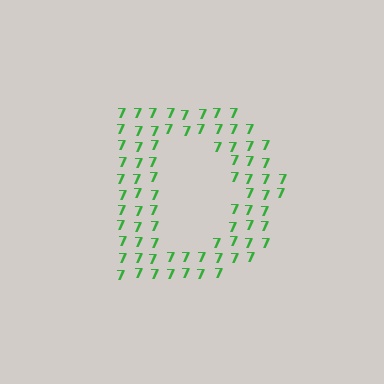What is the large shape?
The large shape is the letter D.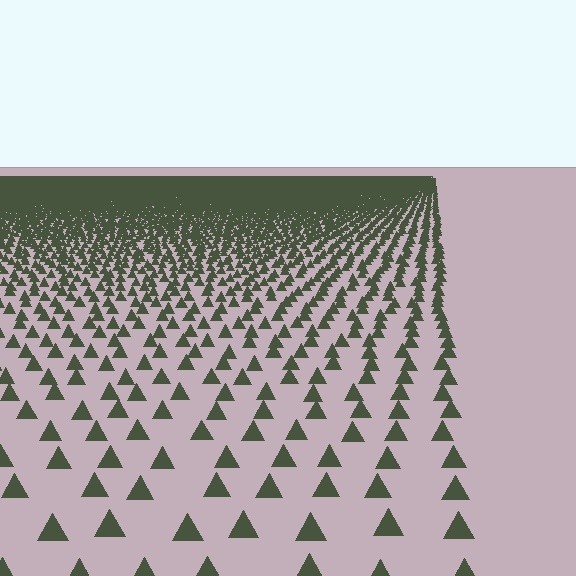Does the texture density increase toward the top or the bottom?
Density increases toward the top.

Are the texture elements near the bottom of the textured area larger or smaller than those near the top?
Larger. Near the bottom, elements are closer to the viewer and appear at a bigger on-screen size.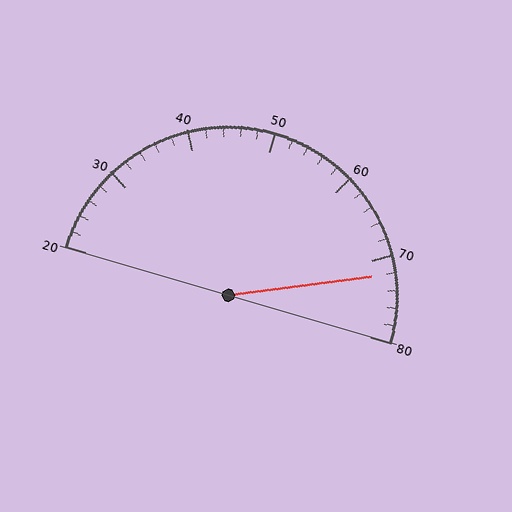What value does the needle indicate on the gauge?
The needle indicates approximately 72.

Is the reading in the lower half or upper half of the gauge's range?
The reading is in the upper half of the range (20 to 80).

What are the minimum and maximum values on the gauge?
The gauge ranges from 20 to 80.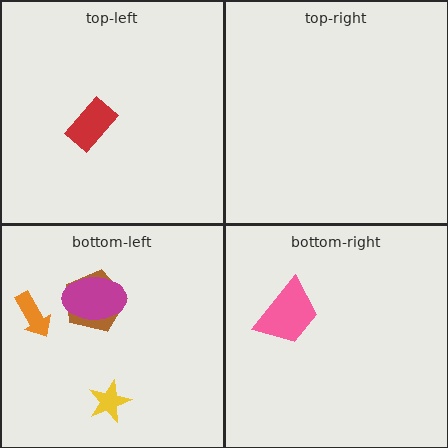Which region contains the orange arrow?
The bottom-left region.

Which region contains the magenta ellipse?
The bottom-left region.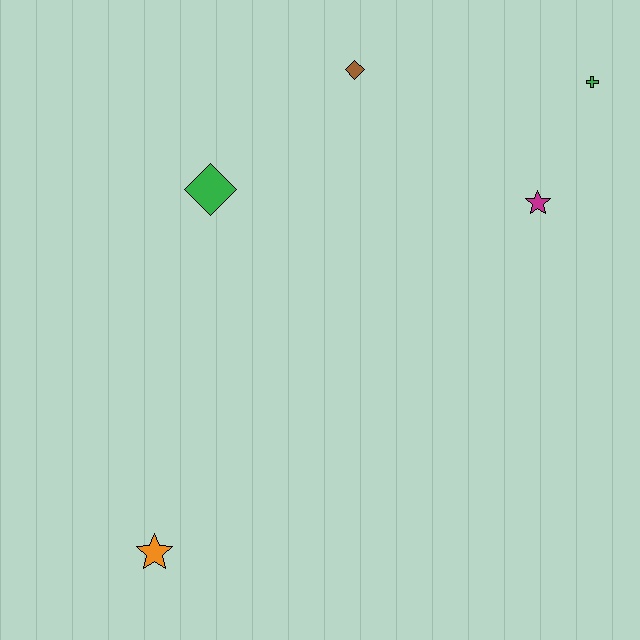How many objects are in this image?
There are 5 objects.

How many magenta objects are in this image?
There is 1 magenta object.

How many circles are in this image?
There are no circles.